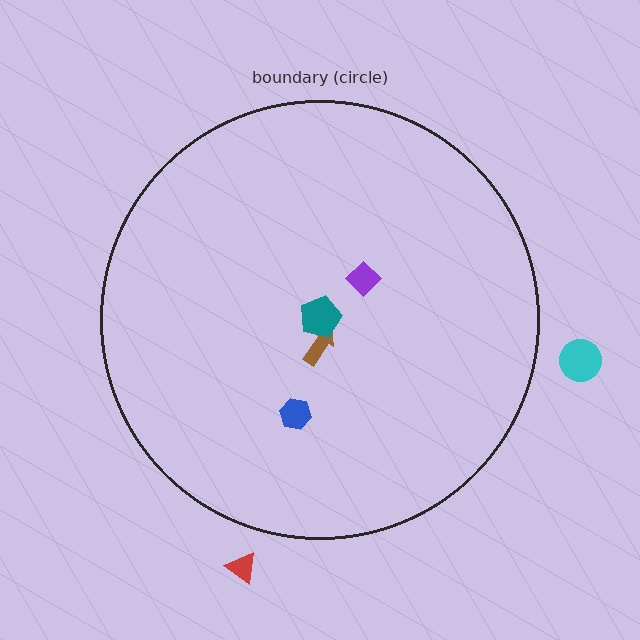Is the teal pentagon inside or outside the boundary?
Inside.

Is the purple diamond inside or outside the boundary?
Inside.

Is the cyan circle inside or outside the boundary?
Outside.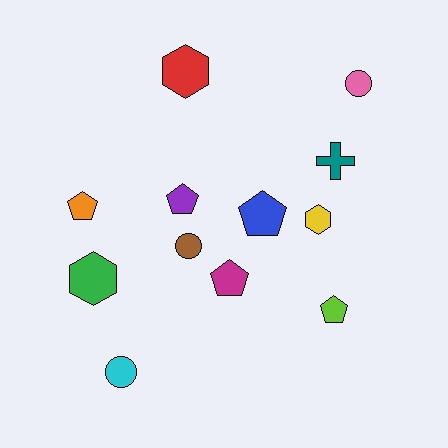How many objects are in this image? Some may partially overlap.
There are 12 objects.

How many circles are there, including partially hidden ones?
There are 3 circles.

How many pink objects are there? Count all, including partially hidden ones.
There is 1 pink object.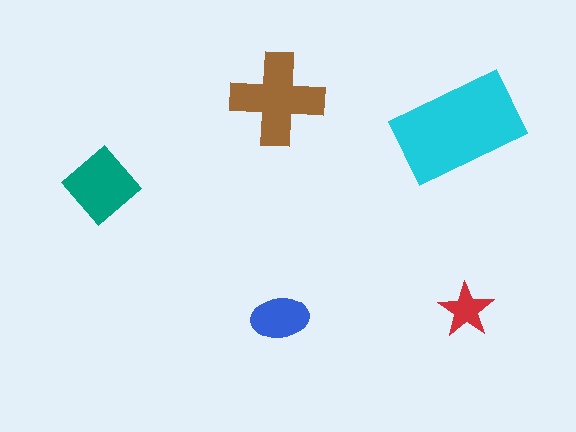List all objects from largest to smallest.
The cyan rectangle, the brown cross, the teal diamond, the blue ellipse, the red star.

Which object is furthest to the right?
The red star is rightmost.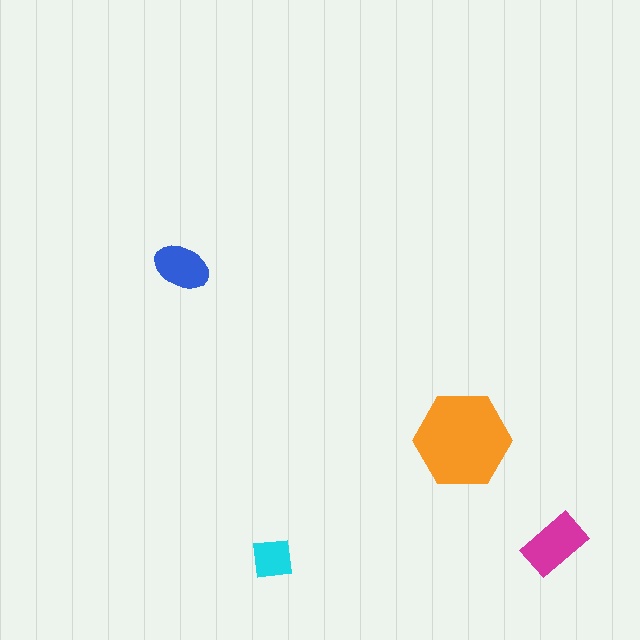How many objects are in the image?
There are 4 objects in the image.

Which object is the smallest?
The cyan square.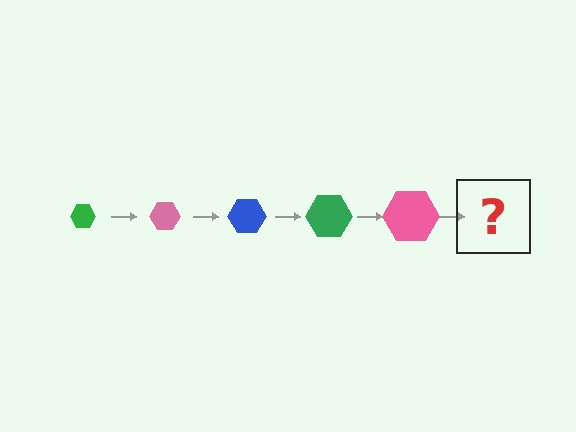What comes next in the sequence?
The next element should be a blue hexagon, larger than the previous one.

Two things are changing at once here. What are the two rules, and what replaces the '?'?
The two rules are that the hexagon grows larger each step and the color cycles through green, pink, and blue. The '?' should be a blue hexagon, larger than the previous one.